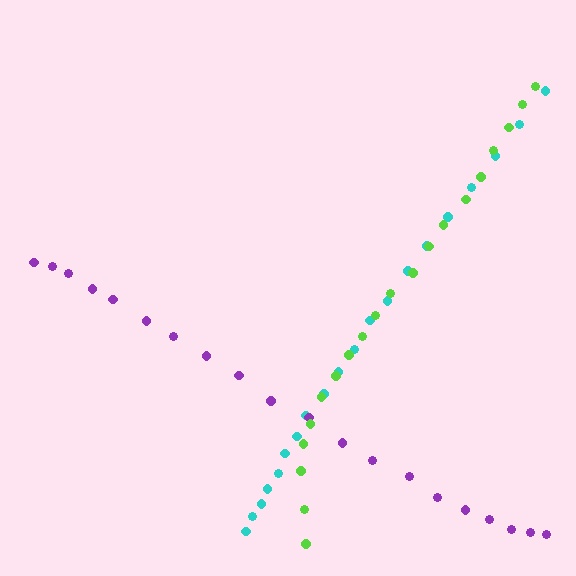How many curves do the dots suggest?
There are 3 distinct paths.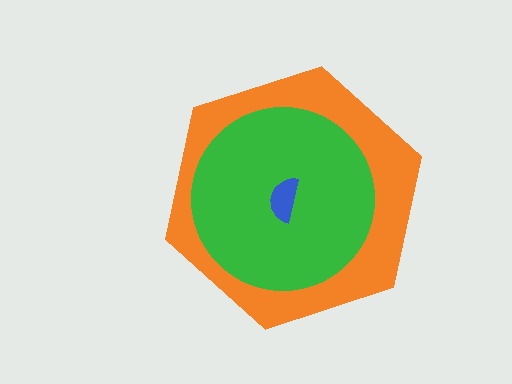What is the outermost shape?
The orange hexagon.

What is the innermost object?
The blue semicircle.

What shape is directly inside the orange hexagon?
The green circle.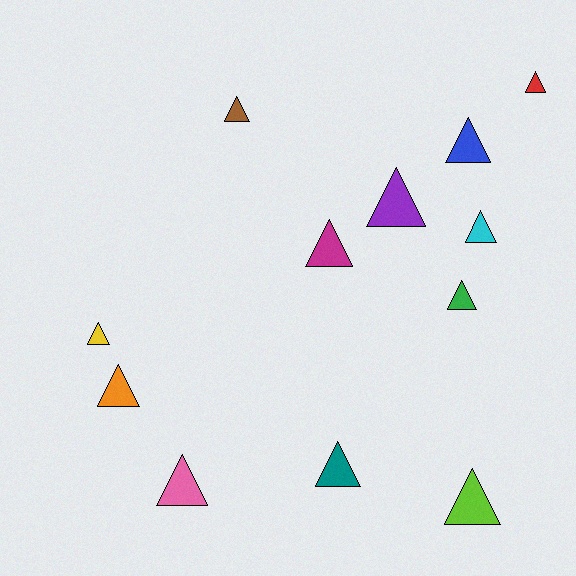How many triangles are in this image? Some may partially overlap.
There are 12 triangles.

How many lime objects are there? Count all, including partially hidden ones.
There is 1 lime object.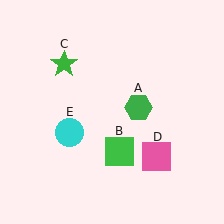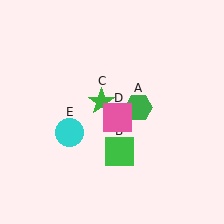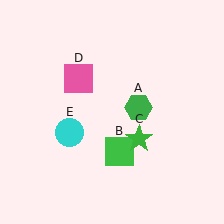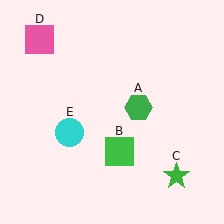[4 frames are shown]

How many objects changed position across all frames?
2 objects changed position: green star (object C), pink square (object D).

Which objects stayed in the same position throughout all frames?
Green hexagon (object A) and green square (object B) and cyan circle (object E) remained stationary.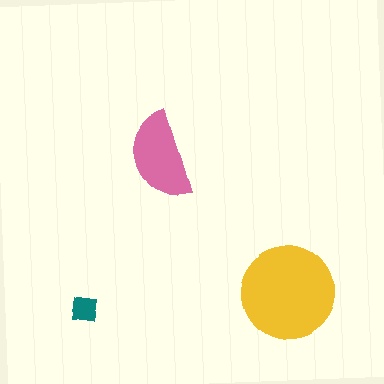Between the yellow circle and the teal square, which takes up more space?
The yellow circle.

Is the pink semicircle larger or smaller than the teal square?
Larger.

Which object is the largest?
The yellow circle.